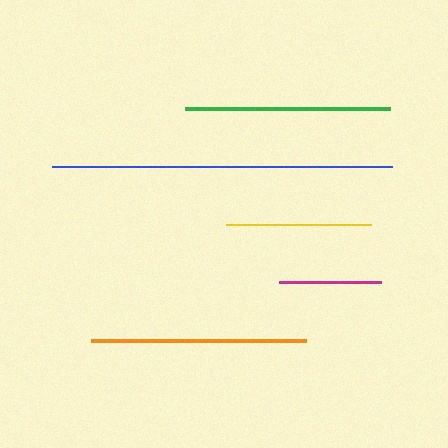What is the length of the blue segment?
The blue segment is approximately 340 pixels long.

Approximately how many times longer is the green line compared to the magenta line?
The green line is approximately 2.0 times the length of the magenta line.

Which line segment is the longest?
The blue line is the longest at approximately 340 pixels.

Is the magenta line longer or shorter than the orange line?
The orange line is longer than the magenta line.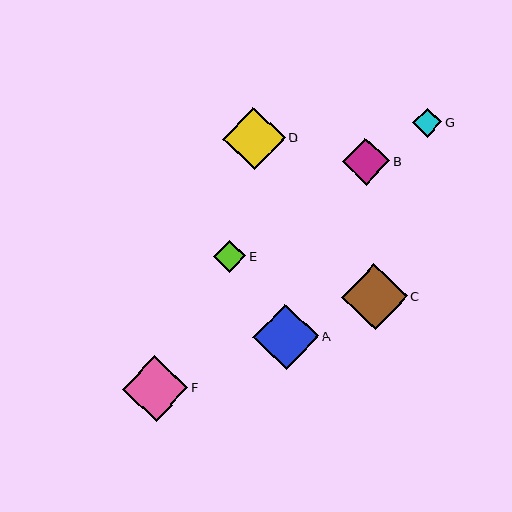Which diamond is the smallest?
Diamond G is the smallest with a size of approximately 29 pixels.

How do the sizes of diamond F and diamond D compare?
Diamond F and diamond D are approximately the same size.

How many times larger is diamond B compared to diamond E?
Diamond B is approximately 1.5 times the size of diamond E.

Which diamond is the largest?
Diamond C is the largest with a size of approximately 66 pixels.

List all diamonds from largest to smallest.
From largest to smallest: C, A, F, D, B, E, G.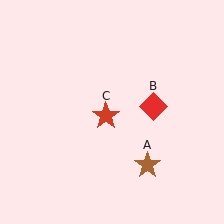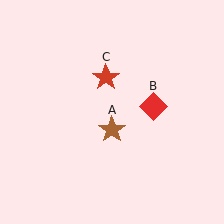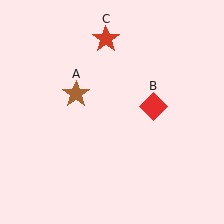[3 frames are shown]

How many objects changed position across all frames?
2 objects changed position: brown star (object A), red star (object C).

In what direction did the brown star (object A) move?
The brown star (object A) moved up and to the left.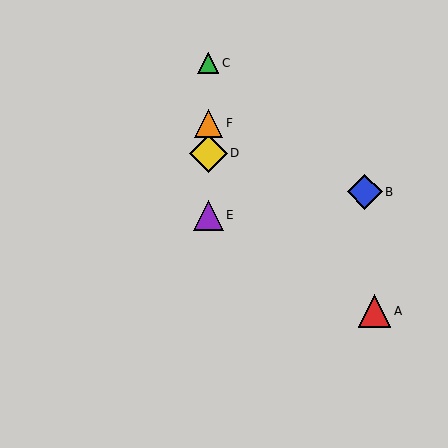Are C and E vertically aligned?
Yes, both are at x≈208.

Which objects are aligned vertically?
Objects C, D, E, F are aligned vertically.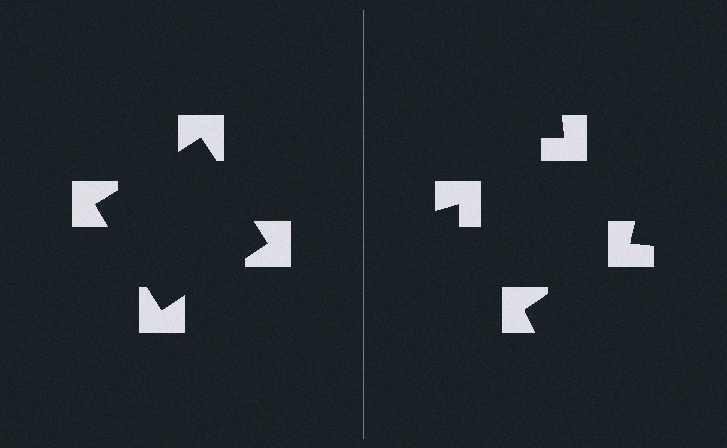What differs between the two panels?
The notched squares are positioned identically on both sides; only the wedge orientations differ. On the left they align to a square; on the right they are misaligned.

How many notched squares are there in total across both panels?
8 — 4 on each side.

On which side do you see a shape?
An illusory square appears on the left side. On the right side the wedge cuts are rotated, so no coherent shape forms.